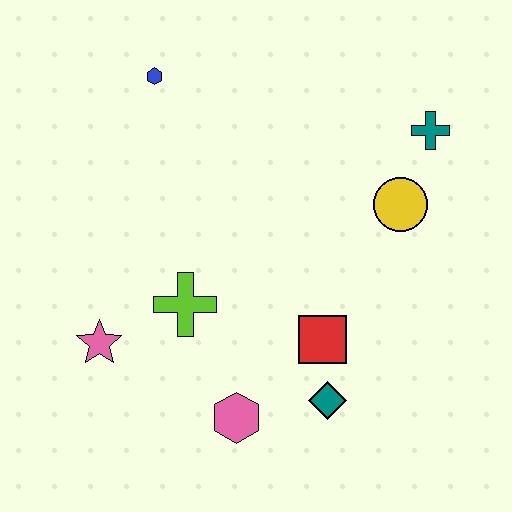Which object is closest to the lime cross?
The pink star is closest to the lime cross.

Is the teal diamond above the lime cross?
No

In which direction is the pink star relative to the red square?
The pink star is to the left of the red square.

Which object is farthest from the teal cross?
The pink star is farthest from the teal cross.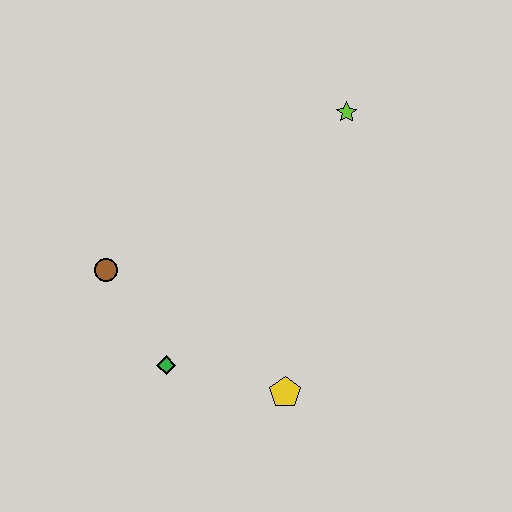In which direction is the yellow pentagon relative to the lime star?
The yellow pentagon is below the lime star.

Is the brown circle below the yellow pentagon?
No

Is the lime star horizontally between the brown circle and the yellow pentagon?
No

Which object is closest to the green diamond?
The brown circle is closest to the green diamond.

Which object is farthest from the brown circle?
The lime star is farthest from the brown circle.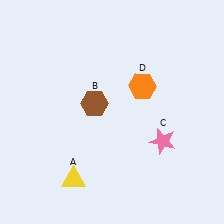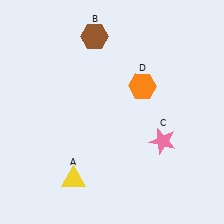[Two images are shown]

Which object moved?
The brown hexagon (B) moved up.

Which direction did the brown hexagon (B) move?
The brown hexagon (B) moved up.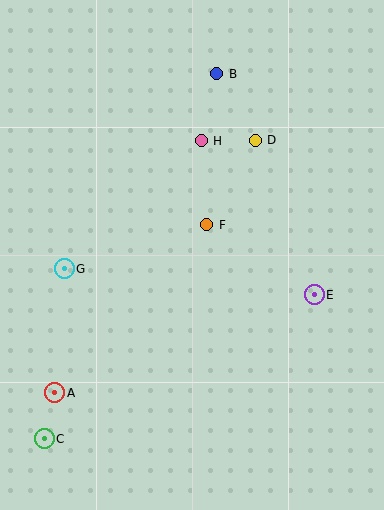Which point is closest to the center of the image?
Point F at (207, 225) is closest to the center.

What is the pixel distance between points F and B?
The distance between F and B is 151 pixels.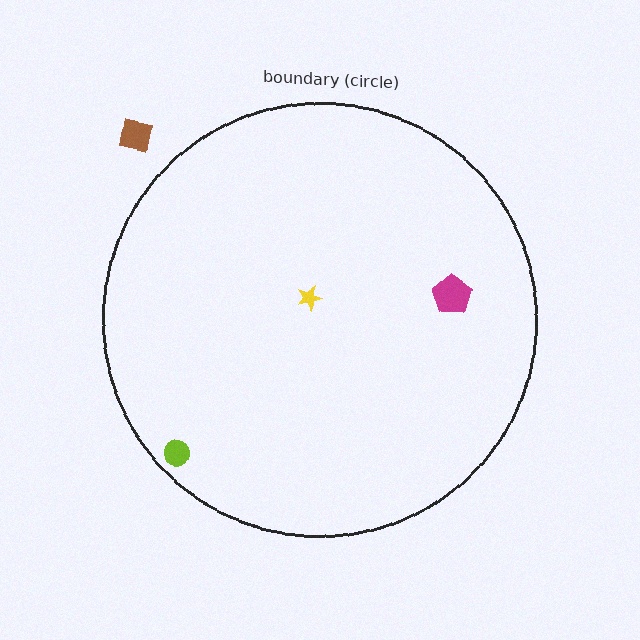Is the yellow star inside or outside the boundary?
Inside.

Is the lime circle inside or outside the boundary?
Inside.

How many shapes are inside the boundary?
3 inside, 1 outside.